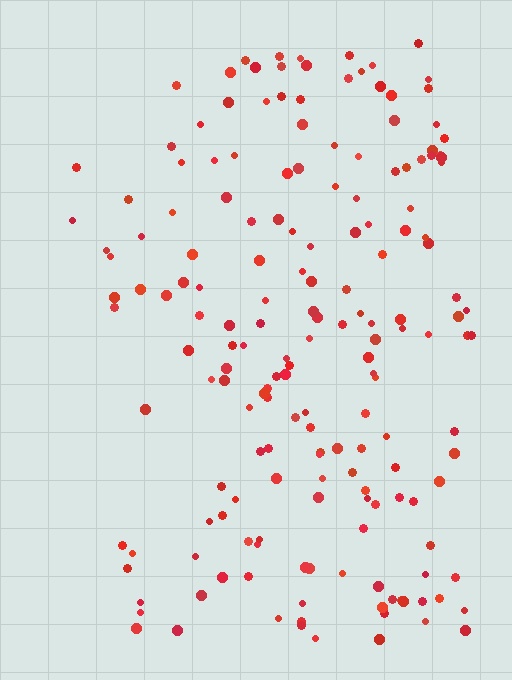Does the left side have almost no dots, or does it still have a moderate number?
Still a moderate number, just noticeably fewer than the right.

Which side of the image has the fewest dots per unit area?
The left.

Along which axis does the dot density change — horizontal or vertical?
Horizontal.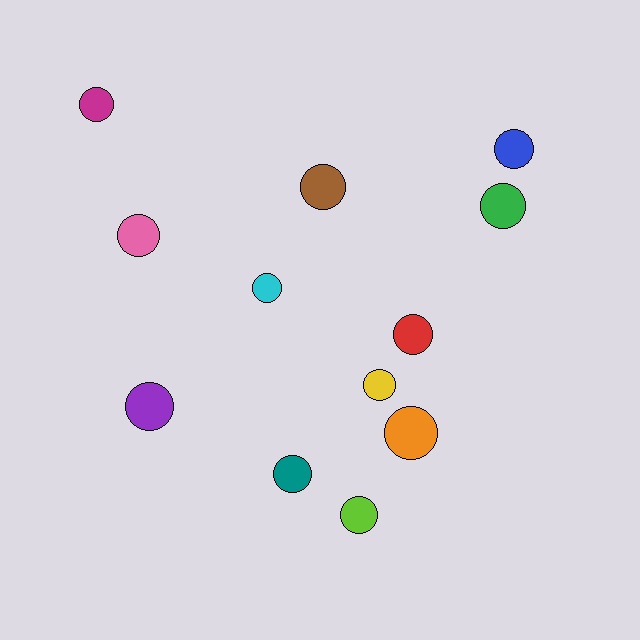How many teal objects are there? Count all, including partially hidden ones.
There is 1 teal object.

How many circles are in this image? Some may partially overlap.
There are 12 circles.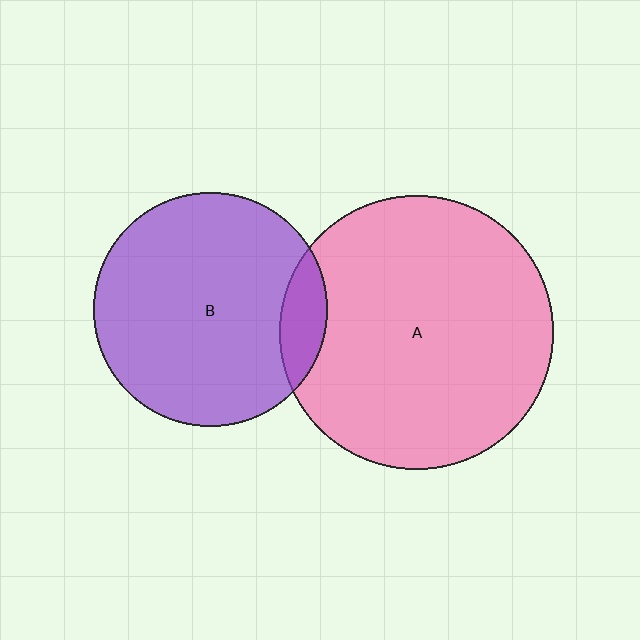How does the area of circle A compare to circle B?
Approximately 1.4 times.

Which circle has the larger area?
Circle A (pink).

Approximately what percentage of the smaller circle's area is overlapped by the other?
Approximately 10%.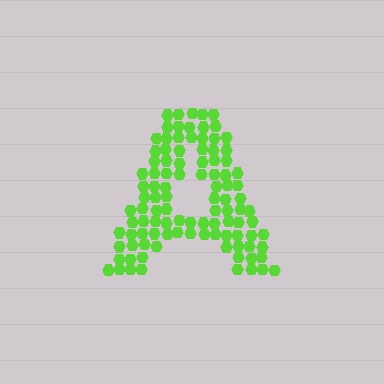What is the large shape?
The large shape is the letter A.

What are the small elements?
The small elements are hexagons.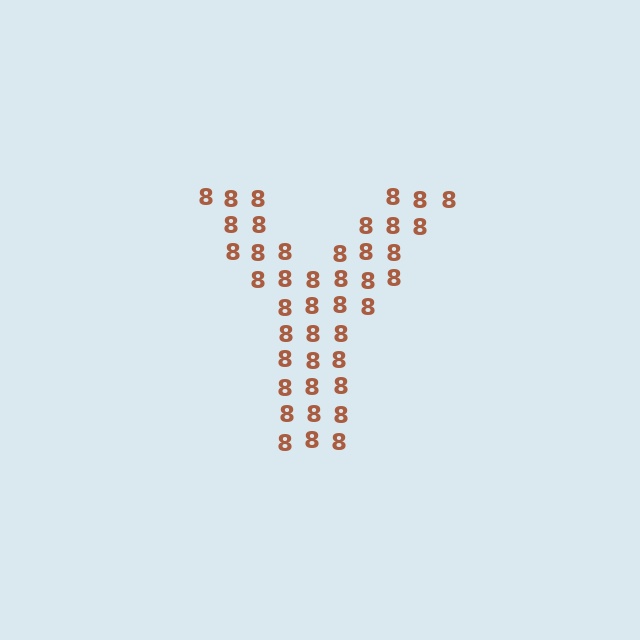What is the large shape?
The large shape is the letter Y.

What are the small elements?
The small elements are digit 8's.